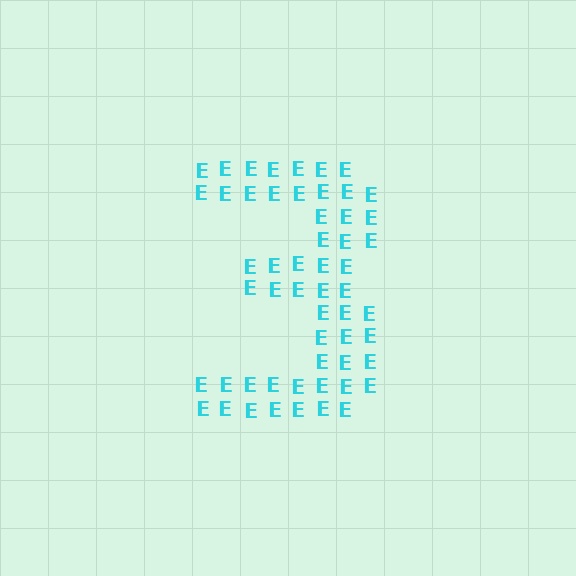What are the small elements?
The small elements are letter E's.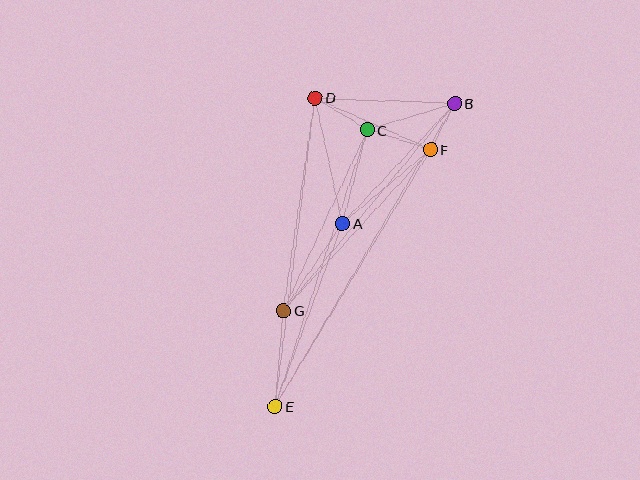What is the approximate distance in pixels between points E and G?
The distance between E and G is approximately 96 pixels.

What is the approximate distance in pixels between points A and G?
The distance between A and G is approximately 105 pixels.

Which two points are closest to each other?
Points B and F are closest to each other.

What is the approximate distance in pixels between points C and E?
The distance between C and E is approximately 292 pixels.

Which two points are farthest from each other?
Points B and E are farthest from each other.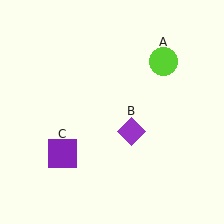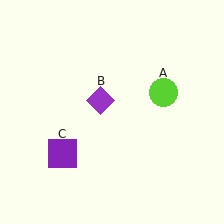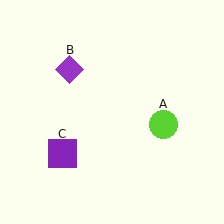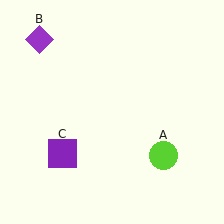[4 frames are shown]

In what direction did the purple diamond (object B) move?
The purple diamond (object B) moved up and to the left.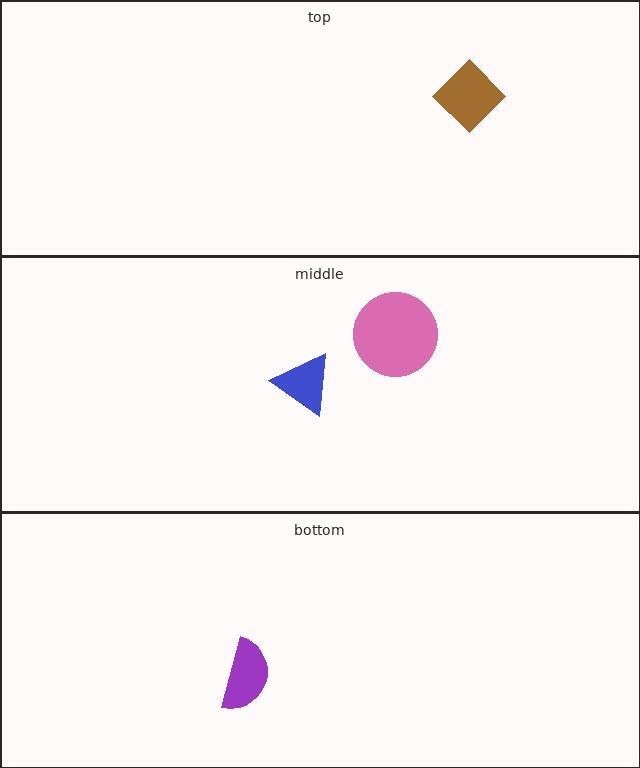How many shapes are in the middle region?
2.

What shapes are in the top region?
The brown diamond.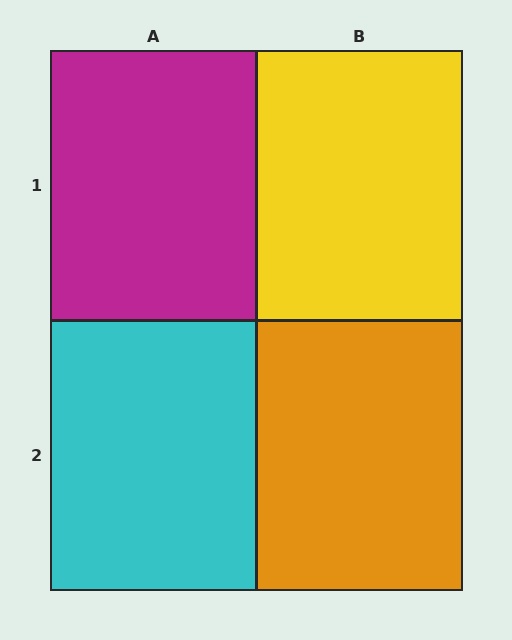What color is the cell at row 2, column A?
Cyan.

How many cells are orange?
1 cell is orange.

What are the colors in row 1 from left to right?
Magenta, yellow.